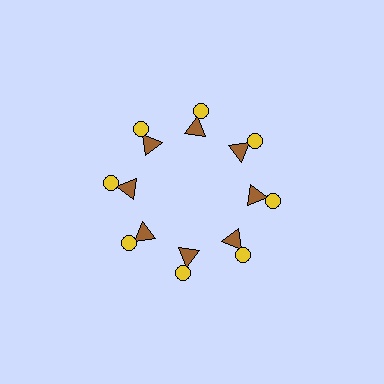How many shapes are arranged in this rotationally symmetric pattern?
There are 16 shapes, arranged in 8 groups of 2.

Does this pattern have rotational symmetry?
Yes, this pattern has 8-fold rotational symmetry. It looks the same after rotating 45 degrees around the center.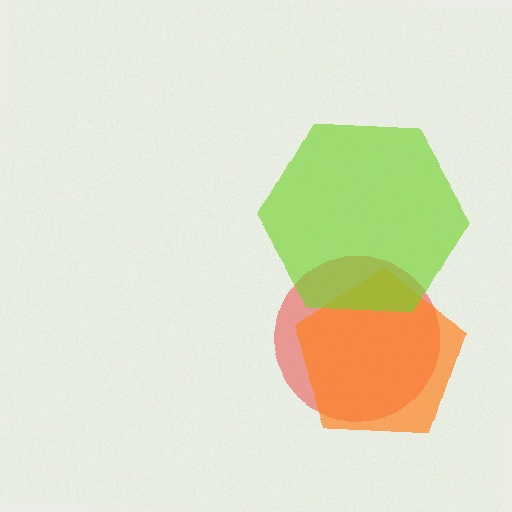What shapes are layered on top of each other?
The layered shapes are: a red circle, an orange pentagon, a lime hexagon.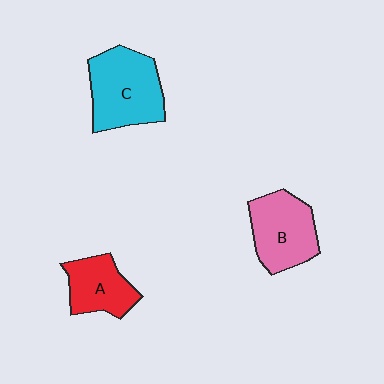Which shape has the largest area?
Shape C (cyan).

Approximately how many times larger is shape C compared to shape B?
Approximately 1.2 times.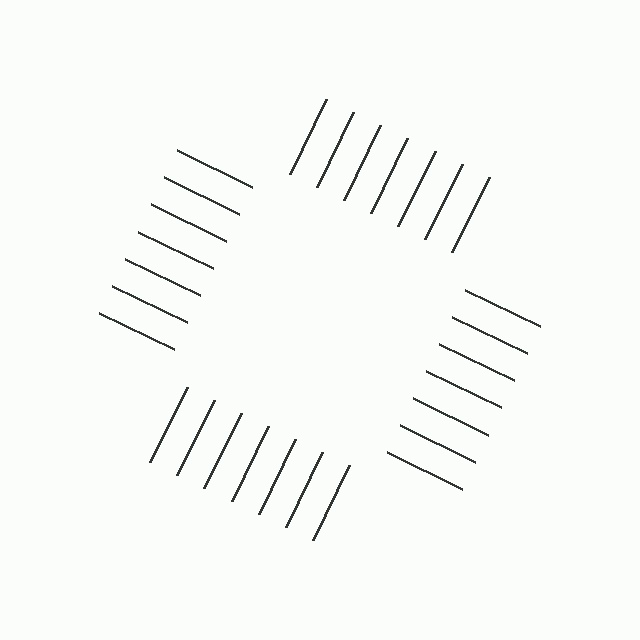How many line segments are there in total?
28 — 7 along each of the 4 edges.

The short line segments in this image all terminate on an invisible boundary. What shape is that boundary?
An illusory square — the line segments terminate on its edges but no continuous stroke is drawn.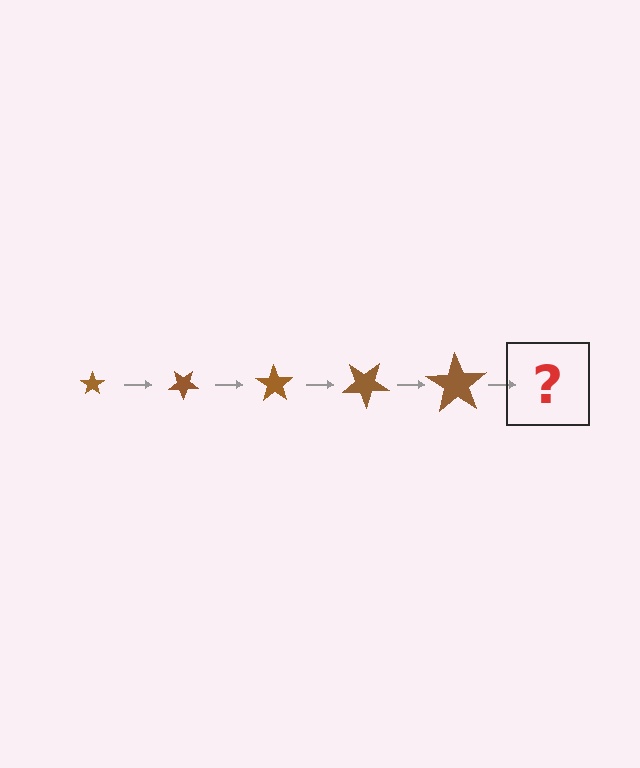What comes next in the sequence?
The next element should be a star, larger than the previous one and rotated 175 degrees from the start.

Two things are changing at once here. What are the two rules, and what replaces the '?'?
The two rules are that the star grows larger each step and it rotates 35 degrees each step. The '?' should be a star, larger than the previous one and rotated 175 degrees from the start.